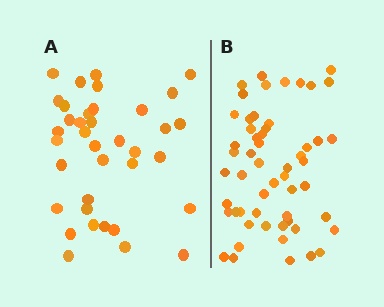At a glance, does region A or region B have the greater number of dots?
Region B (the right region) has more dots.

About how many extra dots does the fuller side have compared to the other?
Region B has approximately 20 more dots than region A.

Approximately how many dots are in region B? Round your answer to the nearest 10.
About 60 dots. (The exact count is 55, which rounds to 60.)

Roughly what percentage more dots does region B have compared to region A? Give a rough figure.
About 50% more.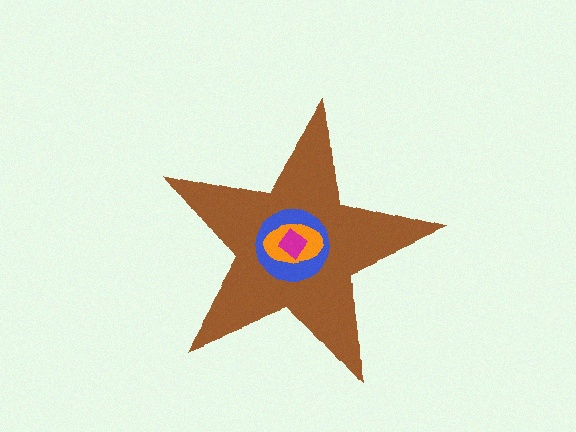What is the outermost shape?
The brown star.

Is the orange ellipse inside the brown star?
Yes.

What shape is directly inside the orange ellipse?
The magenta diamond.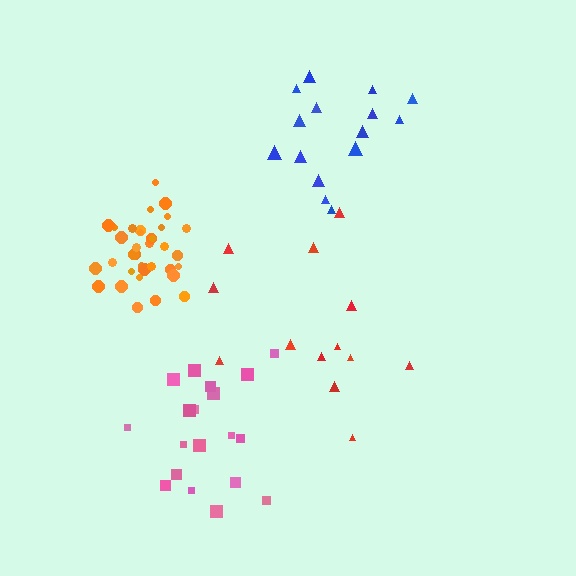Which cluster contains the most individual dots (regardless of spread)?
Orange (35).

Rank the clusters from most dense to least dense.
orange, pink, blue, red.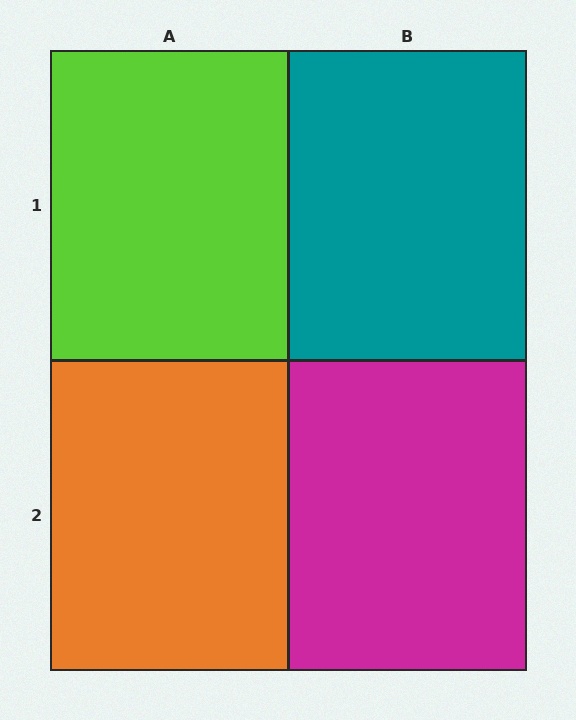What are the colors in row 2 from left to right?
Orange, magenta.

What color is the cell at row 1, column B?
Teal.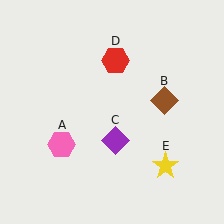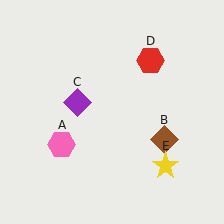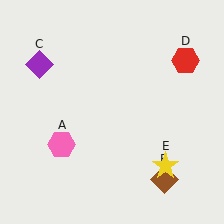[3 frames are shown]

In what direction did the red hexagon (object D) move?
The red hexagon (object D) moved right.